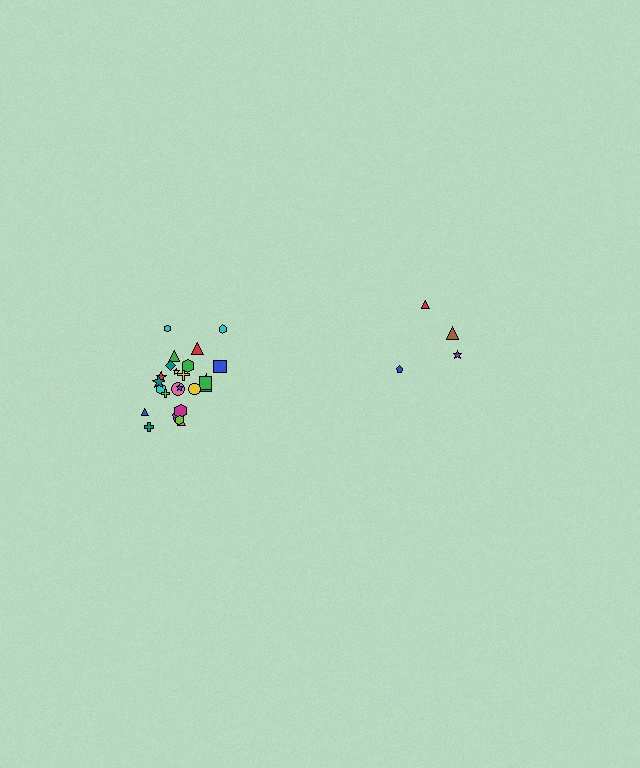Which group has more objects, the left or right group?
The left group.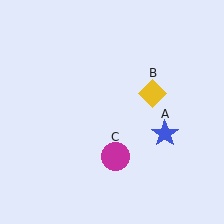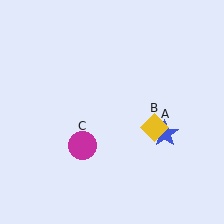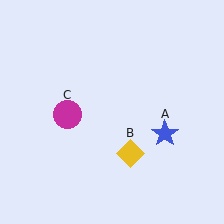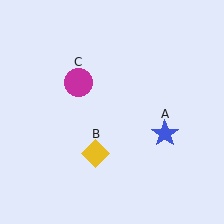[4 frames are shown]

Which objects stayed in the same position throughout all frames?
Blue star (object A) remained stationary.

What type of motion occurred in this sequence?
The yellow diamond (object B), magenta circle (object C) rotated clockwise around the center of the scene.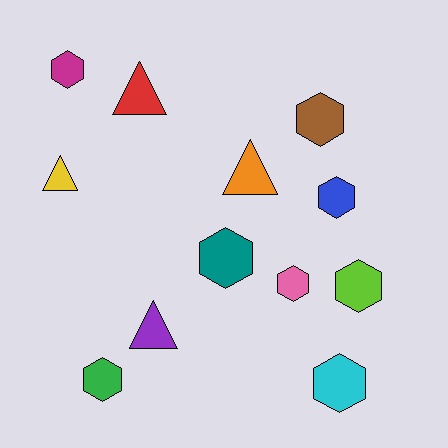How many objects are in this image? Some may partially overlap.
There are 12 objects.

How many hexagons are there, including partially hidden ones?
There are 8 hexagons.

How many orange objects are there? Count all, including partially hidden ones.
There is 1 orange object.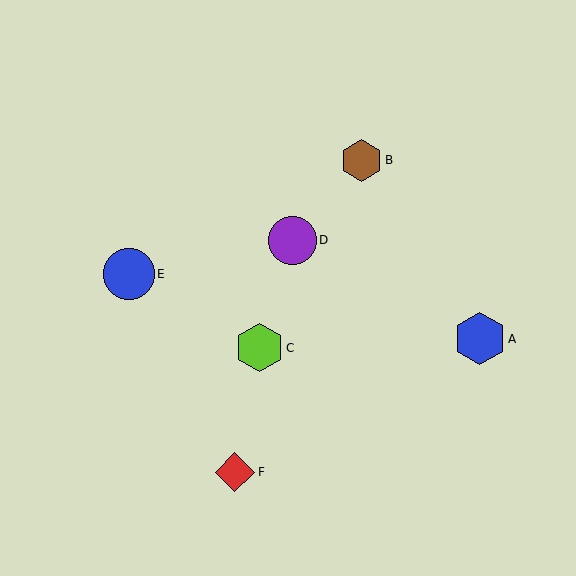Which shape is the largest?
The blue hexagon (labeled A) is the largest.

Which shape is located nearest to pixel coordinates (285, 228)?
The purple circle (labeled D) at (292, 240) is nearest to that location.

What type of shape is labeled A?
Shape A is a blue hexagon.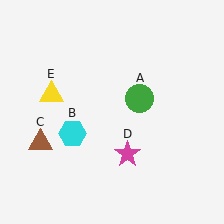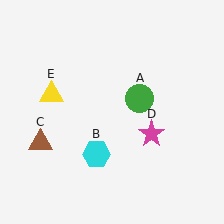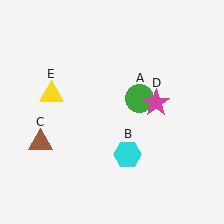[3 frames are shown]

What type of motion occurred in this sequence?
The cyan hexagon (object B), magenta star (object D) rotated counterclockwise around the center of the scene.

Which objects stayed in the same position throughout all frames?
Green circle (object A) and brown triangle (object C) and yellow triangle (object E) remained stationary.